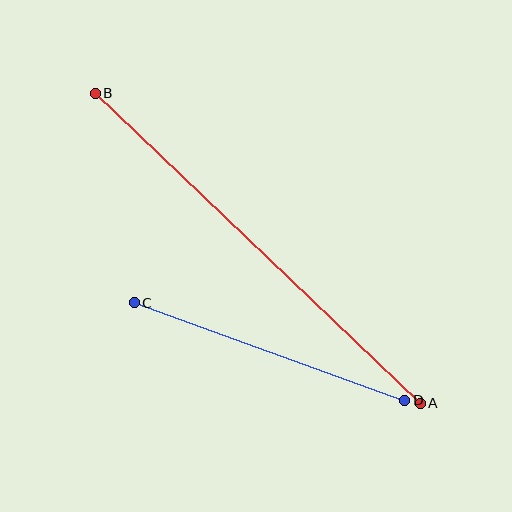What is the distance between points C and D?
The distance is approximately 288 pixels.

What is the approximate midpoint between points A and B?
The midpoint is at approximately (258, 248) pixels.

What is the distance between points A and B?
The distance is approximately 449 pixels.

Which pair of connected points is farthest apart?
Points A and B are farthest apart.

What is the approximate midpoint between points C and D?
The midpoint is at approximately (270, 351) pixels.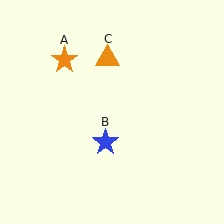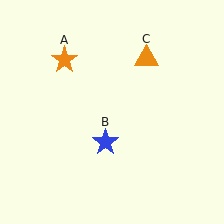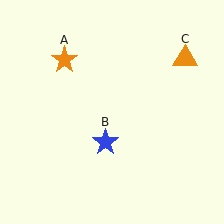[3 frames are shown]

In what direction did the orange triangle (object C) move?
The orange triangle (object C) moved right.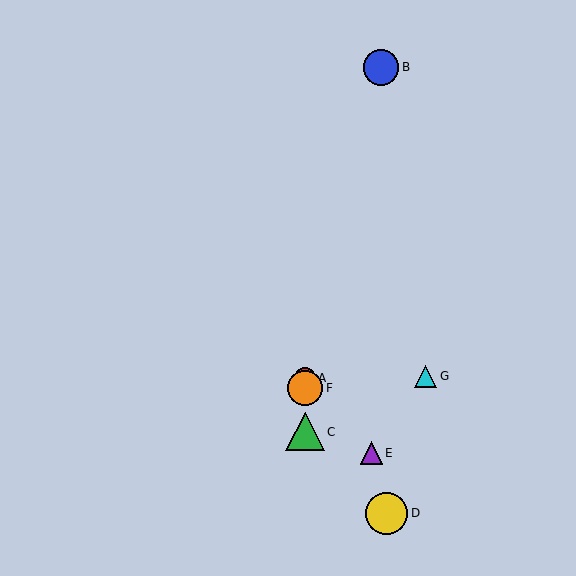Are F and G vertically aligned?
No, F is at x≈305 and G is at x≈425.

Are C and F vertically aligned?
Yes, both are at x≈305.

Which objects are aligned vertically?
Objects A, C, F are aligned vertically.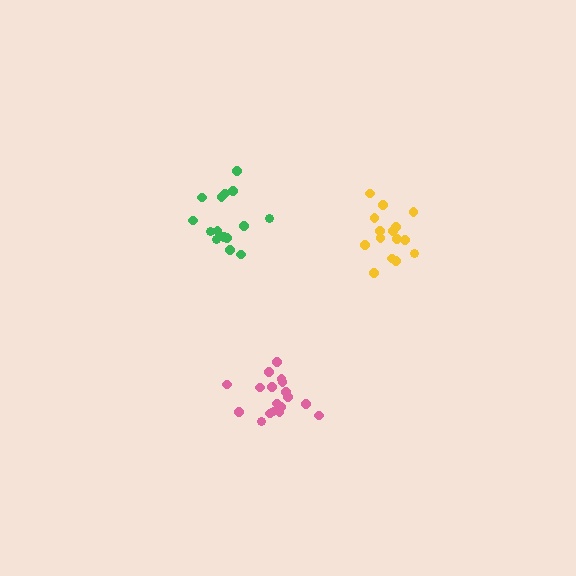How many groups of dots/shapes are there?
There are 3 groups.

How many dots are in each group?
Group 1: 18 dots, Group 2: 15 dots, Group 3: 15 dots (48 total).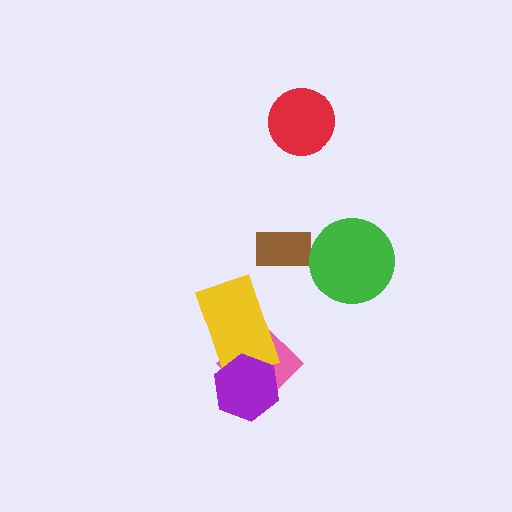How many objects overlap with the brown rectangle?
0 objects overlap with the brown rectangle.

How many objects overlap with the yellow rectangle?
2 objects overlap with the yellow rectangle.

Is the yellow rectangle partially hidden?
Yes, it is partially covered by another shape.